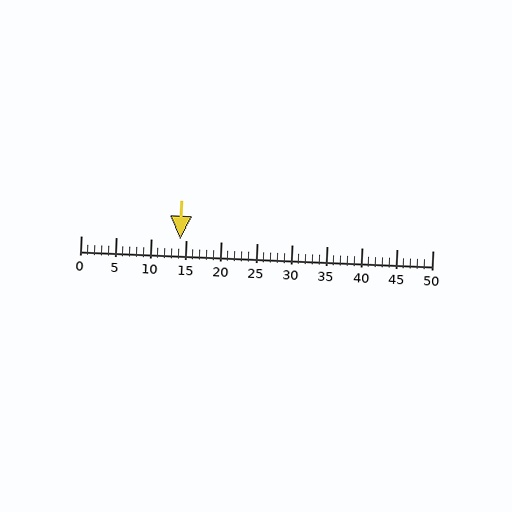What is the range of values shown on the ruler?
The ruler shows values from 0 to 50.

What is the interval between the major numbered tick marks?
The major tick marks are spaced 5 units apart.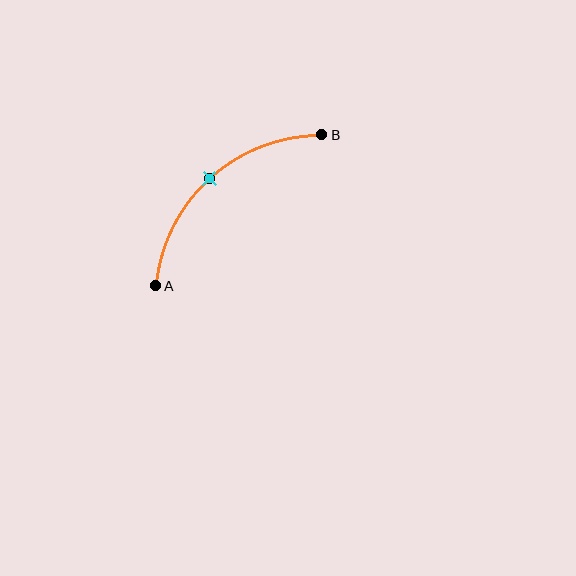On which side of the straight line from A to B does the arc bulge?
The arc bulges above and to the left of the straight line connecting A and B.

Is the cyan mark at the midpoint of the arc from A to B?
Yes. The cyan mark lies on the arc at equal arc-length from both A and B — it is the arc midpoint.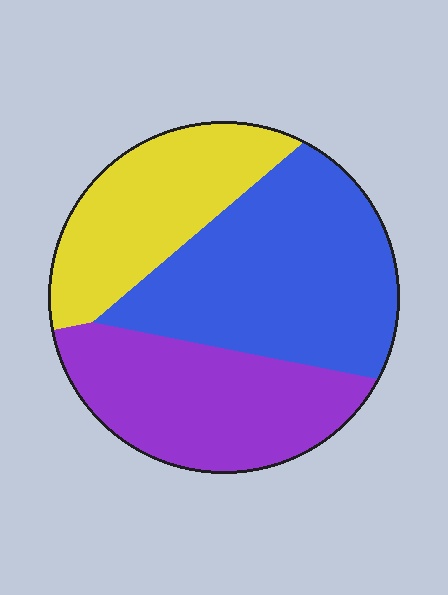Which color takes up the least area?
Yellow, at roughly 25%.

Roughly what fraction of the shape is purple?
Purple covers 32% of the shape.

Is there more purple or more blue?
Blue.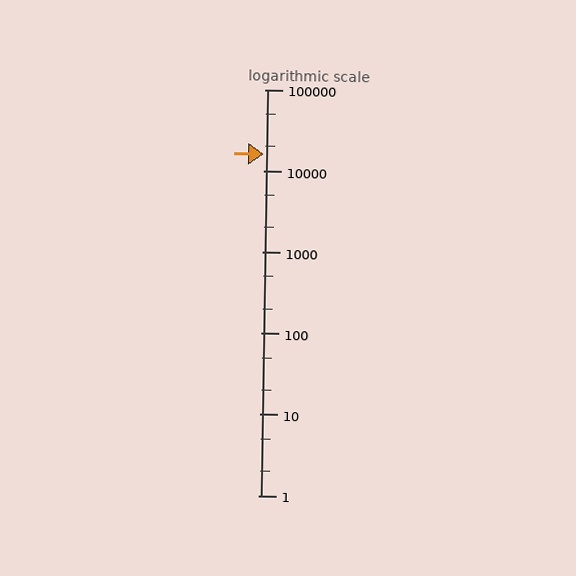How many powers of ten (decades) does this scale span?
The scale spans 5 decades, from 1 to 100000.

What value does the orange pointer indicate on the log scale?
The pointer indicates approximately 16000.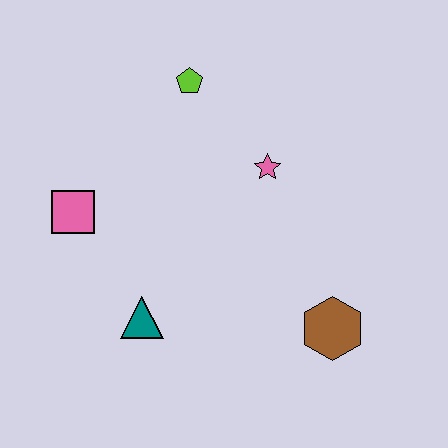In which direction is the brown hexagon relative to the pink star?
The brown hexagon is below the pink star.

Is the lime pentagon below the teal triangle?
No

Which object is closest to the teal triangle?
The pink square is closest to the teal triangle.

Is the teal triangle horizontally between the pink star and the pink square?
Yes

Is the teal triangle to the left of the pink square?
No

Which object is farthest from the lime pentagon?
The brown hexagon is farthest from the lime pentagon.